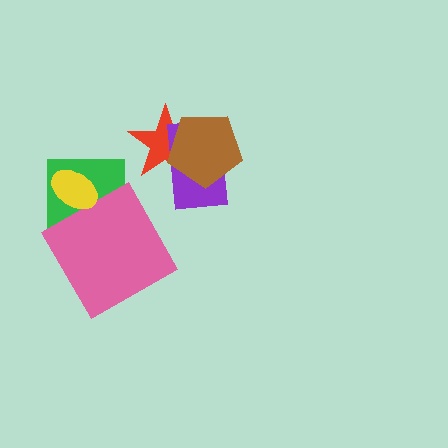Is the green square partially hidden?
Yes, it is partially covered by another shape.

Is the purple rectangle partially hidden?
Yes, it is partially covered by another shape.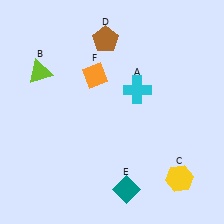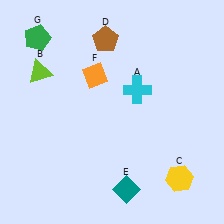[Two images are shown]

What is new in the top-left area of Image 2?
A green pentagon (G) was added in the top-left area of Image 2.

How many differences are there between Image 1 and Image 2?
There is 1 difference between the two images.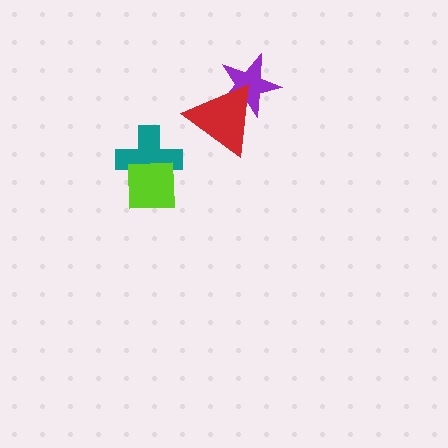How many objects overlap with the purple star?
1 object overlaps with the purple star.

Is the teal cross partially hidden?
Yes, it is partially covered by another shape.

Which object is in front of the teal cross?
The lime square is in front of the teal cross.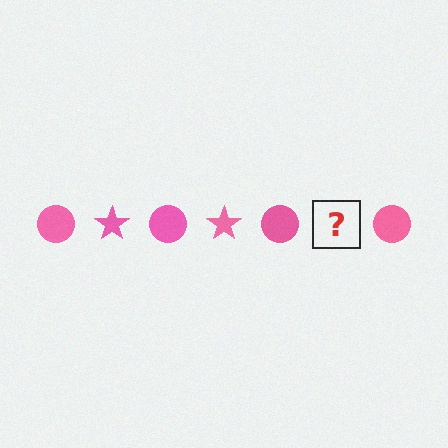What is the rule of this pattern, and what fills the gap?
The rule is that the pattern cycles through circle, star shapes in pink. The gap should be filled with a pink star.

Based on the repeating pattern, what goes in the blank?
The blank should be a pink star.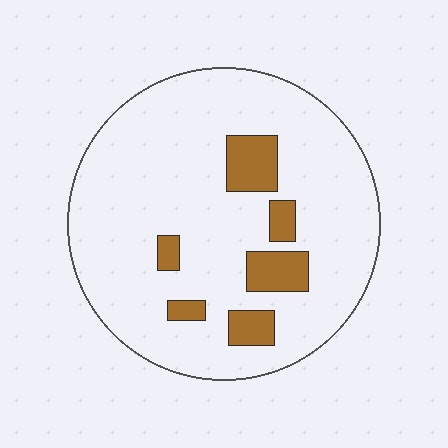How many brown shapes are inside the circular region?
6.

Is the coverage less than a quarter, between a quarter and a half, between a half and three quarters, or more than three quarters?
Less than a quarter.